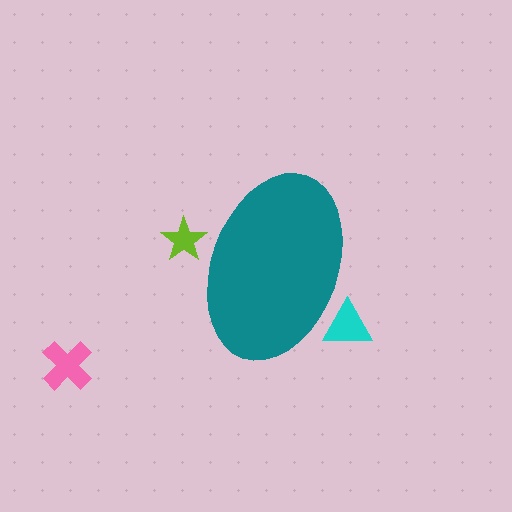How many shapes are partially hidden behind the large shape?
2 shapes are partially hidden.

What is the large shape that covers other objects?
A teal ellipse.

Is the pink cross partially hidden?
No, the pink cross is fully visible.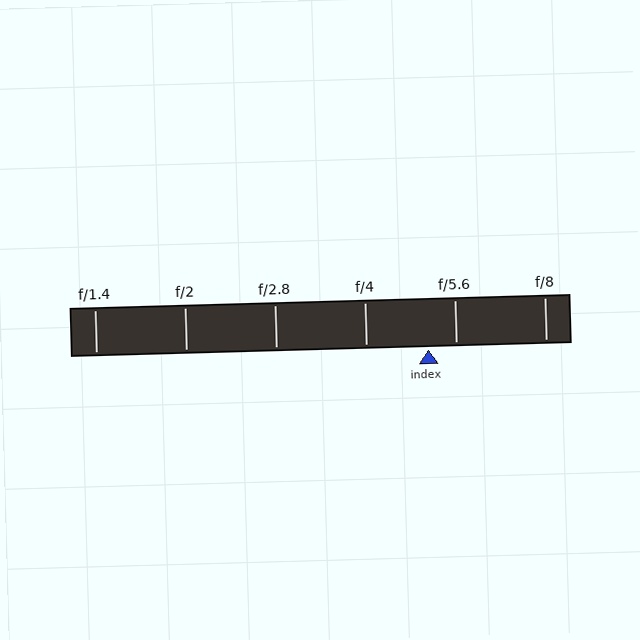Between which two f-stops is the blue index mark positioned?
The index mark is between f/4 and f/5.6.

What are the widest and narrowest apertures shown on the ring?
The widest aperture shown is f/1.4 and the narrowest is f/8.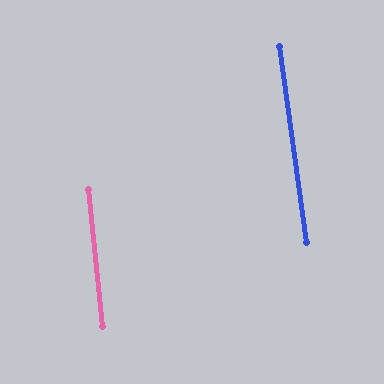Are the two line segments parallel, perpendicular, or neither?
Parallel — their directions differ by only 1.8°.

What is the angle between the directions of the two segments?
Approximately 2 degrees.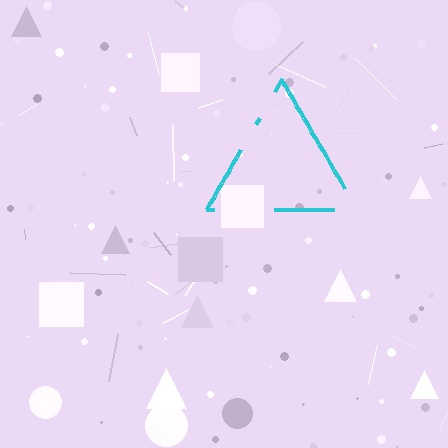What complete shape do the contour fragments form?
The contour fragments form a triangle.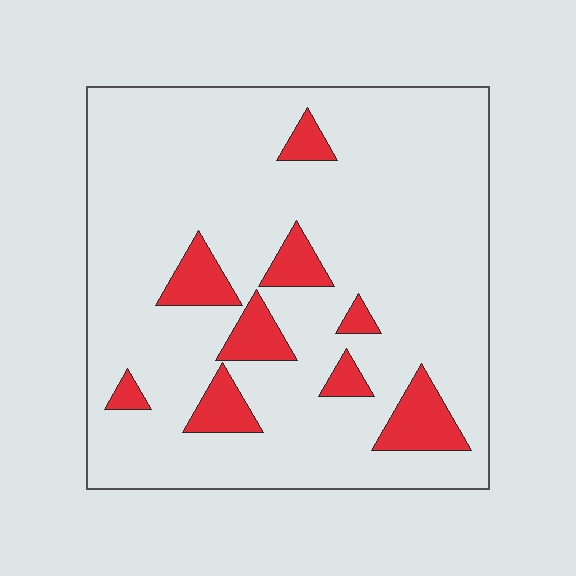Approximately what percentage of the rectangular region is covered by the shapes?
Approximately 15%.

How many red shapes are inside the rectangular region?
9.